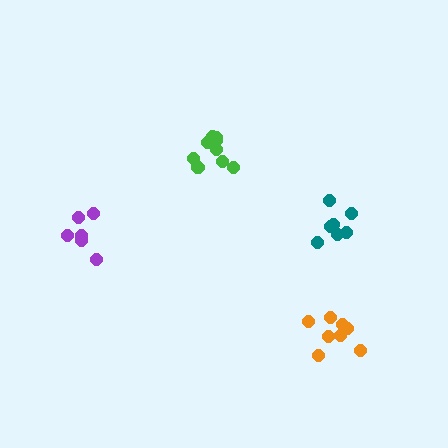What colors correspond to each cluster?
The clusters are colored: green, purple, orange, teal.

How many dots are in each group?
Group 1: 9 dots, Group 2: 6 dots, Group 3: 8 dots, Group 4: 7 dots (30 total).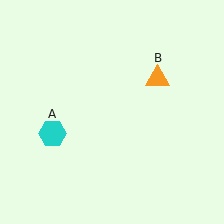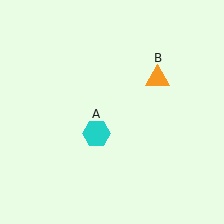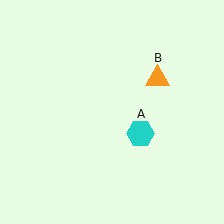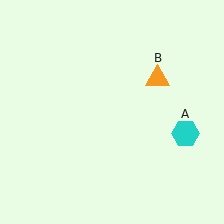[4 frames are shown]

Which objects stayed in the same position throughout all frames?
Orange triangle (object B) remained stationary.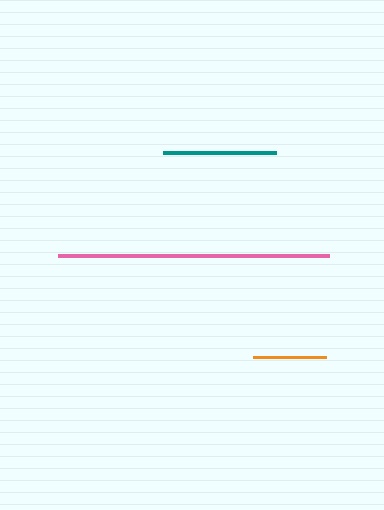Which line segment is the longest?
The pink line is the longest at approximately 271 pixels.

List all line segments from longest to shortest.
From longest to shortest: pink, teal, orange.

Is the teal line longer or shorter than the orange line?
The teal line is longer than the orange line.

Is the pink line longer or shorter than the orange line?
The pink line is longer than the orange line.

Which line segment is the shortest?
The orange line is the shortest at approximately 73 pixels.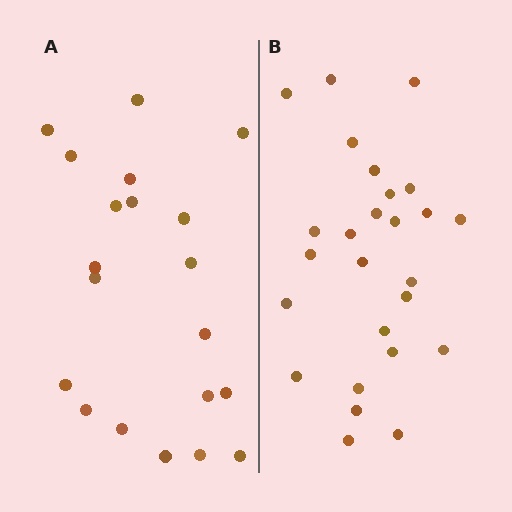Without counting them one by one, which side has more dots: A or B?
Region B (the right region) has more dots.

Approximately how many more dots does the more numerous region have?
Region B has about 6 more dots than region A.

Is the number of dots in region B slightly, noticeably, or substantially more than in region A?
Region B has noticeably more, but not dramatically so. The ratio is roughly 1.3 to 1.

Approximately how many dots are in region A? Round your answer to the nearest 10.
About 20 dots.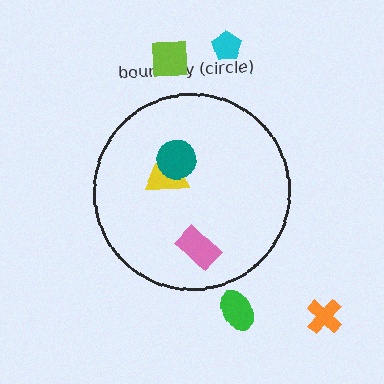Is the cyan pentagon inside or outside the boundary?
Outside.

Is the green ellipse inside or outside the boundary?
Outside.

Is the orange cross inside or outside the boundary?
Outside.